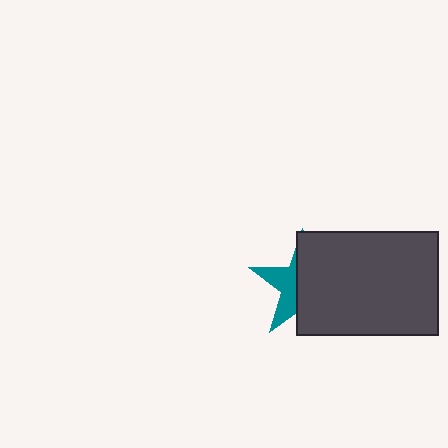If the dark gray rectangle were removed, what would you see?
You would see the complete teal star.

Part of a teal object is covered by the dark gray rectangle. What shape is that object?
It is a star.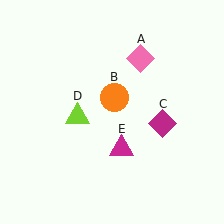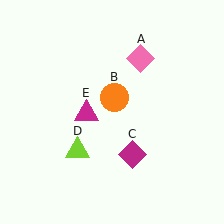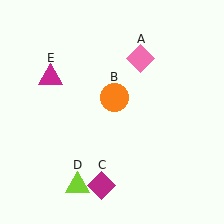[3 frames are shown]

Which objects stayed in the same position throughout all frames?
Pink diamond (object A) and orange circle (object B) remained stationary.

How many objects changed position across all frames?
3 objects changed position: magenta diamond (object C), lime triangle (object D), magenta triangle (object E).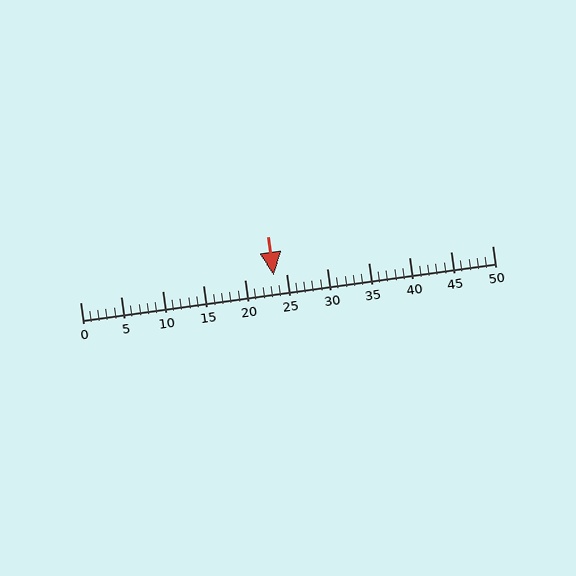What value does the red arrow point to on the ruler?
The red arrow points to approximately 24.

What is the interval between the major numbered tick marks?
The major tick marks are spaced 5 units apart.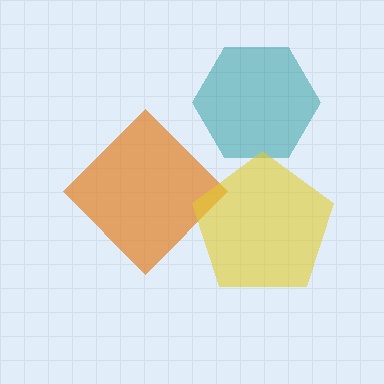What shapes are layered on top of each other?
The layered shapes are: a teal hexagon, an orange diamond, a yellow pentagon.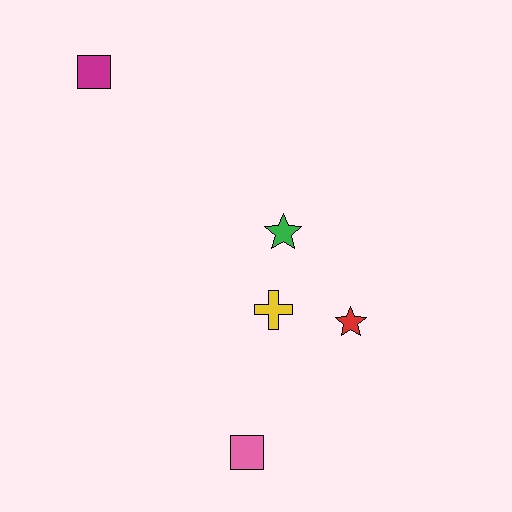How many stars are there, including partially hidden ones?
There are 2 stars.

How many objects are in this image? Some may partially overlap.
There are 5 objects.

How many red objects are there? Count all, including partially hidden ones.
There is 1 red object.